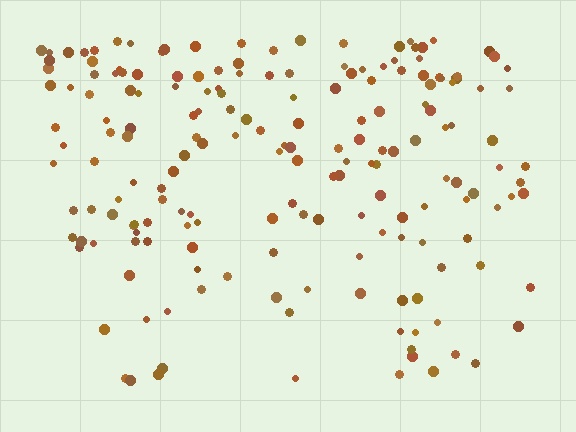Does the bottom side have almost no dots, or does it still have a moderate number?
Still a moderate number, just noticeably fewer than the top.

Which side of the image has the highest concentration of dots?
The top.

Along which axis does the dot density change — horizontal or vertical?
Vertical.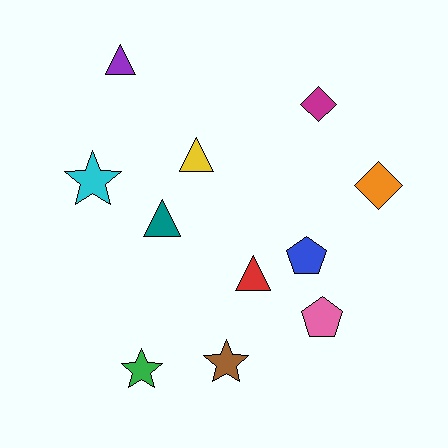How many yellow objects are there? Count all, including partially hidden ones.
There is 1 yellow object.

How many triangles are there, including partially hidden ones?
There are 4 triangles.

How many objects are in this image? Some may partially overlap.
There are 11 objects.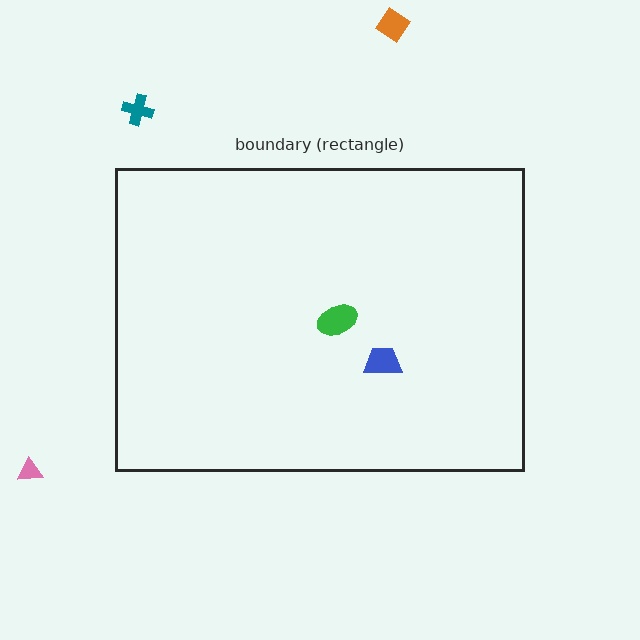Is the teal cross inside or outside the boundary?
Outside.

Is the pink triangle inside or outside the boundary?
Outside.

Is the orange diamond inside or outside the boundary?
Outside.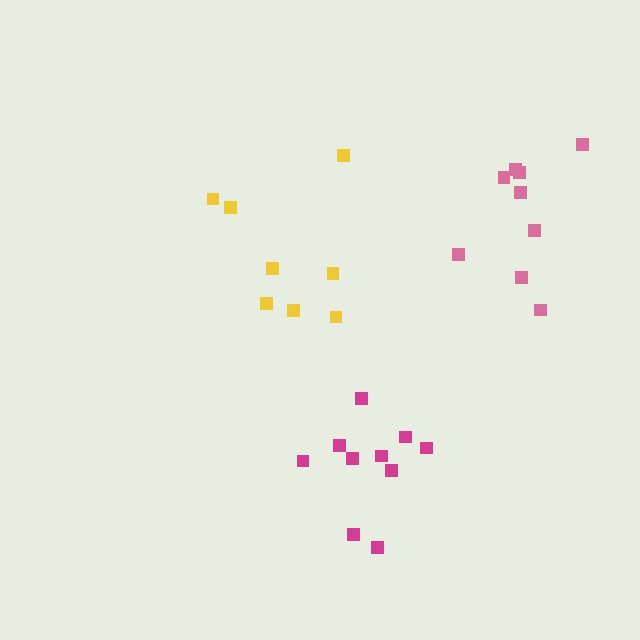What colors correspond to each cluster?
The clusters are colored: magenta, pink, yellow.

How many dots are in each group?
Group 1: 10 dots, Group 2: 9 dots, Group 3: 8 dots (27 total).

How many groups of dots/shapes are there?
There are 3 groups.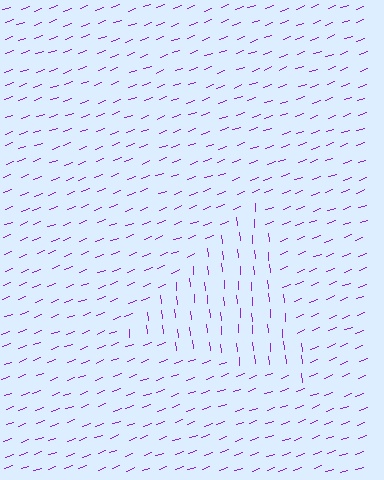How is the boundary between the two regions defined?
The boundary is defined purely by a change in line orientation (approximately 74 degrees difference). All lines are the same color and thickness.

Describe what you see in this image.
The image is filled with small purple line segments. A triangle region in the image has lines oriented differently from the surrounding lines, creating a visible texture boundary.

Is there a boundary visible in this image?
Yes, there is a texture boundary formed by a change in line orientation.